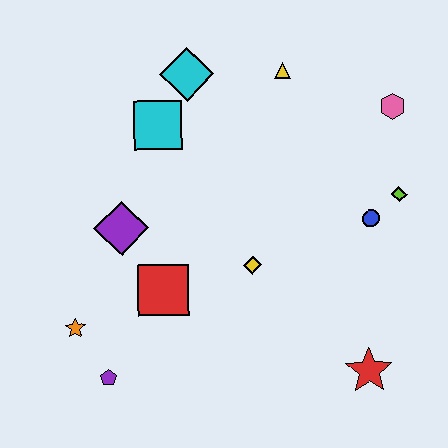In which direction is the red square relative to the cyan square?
The red square is below the cyan square.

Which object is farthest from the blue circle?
The orange star is farthest from the blue circle.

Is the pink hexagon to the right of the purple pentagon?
Yes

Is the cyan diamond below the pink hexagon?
No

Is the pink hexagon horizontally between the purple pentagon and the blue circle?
No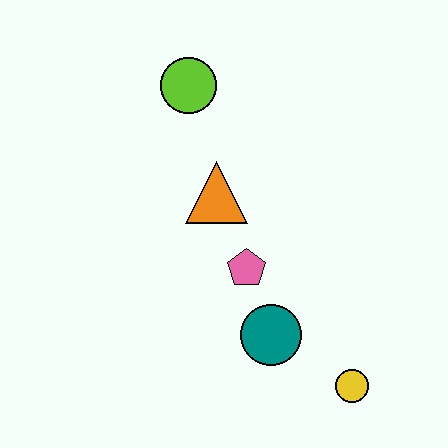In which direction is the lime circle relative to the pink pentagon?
The lime circle is above the pink pentagon.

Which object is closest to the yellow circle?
The teal circle is closest to the yellow circle.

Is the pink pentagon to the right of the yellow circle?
No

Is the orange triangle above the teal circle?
Yes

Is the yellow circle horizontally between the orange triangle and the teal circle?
No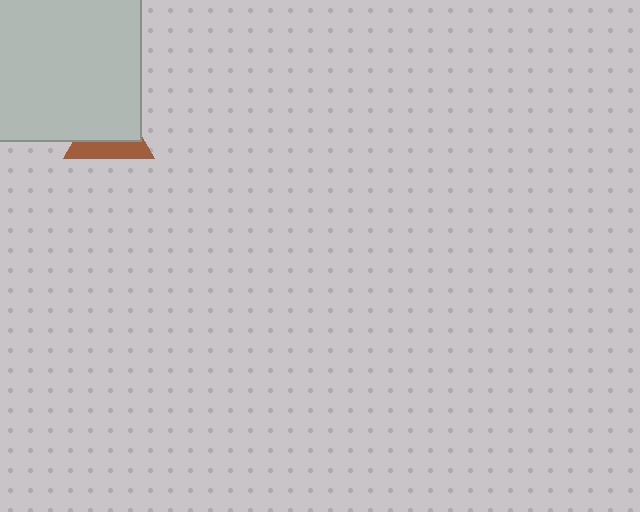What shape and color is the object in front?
The object in front is a light gray square.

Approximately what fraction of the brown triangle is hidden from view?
Roughly 60% of the brown triangle is hidden behind the light gray square.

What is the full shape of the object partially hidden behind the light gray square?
The partially hidden object is a brown triangle.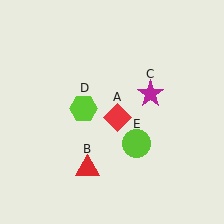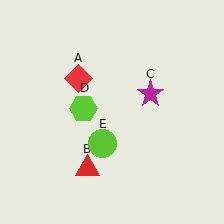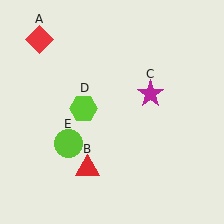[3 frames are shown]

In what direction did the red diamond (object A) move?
The red diamond (object A) moved up and to the left.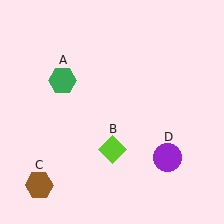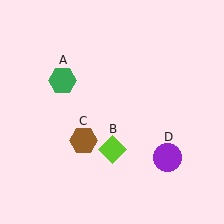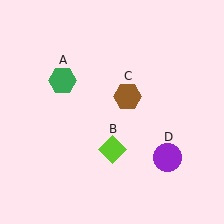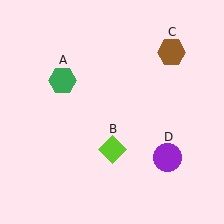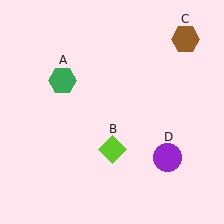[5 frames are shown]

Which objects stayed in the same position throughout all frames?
Green hexagon (object A) and lime diamond (object B) and purple circle (object D) remained stationary.